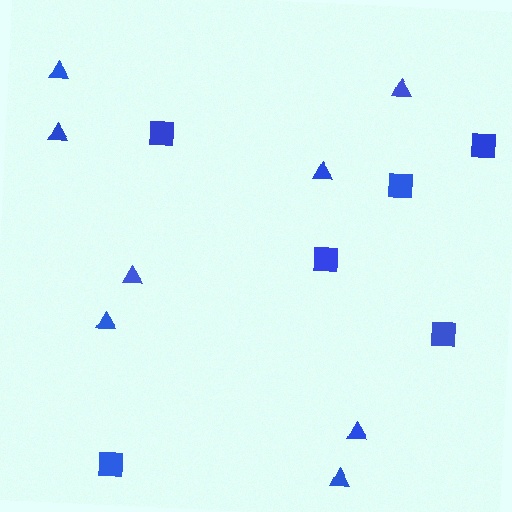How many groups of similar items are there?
There are 2 groups: one group of triangles (8) and one group of squares (6).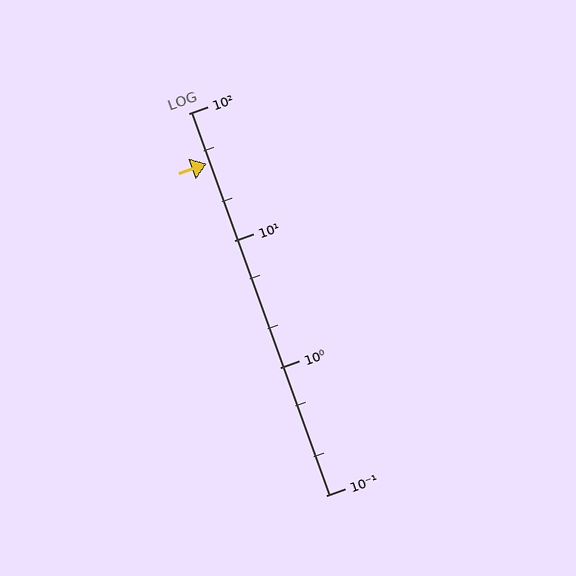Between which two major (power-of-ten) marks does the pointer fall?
The pointer is between 10 and 100.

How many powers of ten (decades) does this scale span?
The scale spans 3 decades, from 0.1 to 100.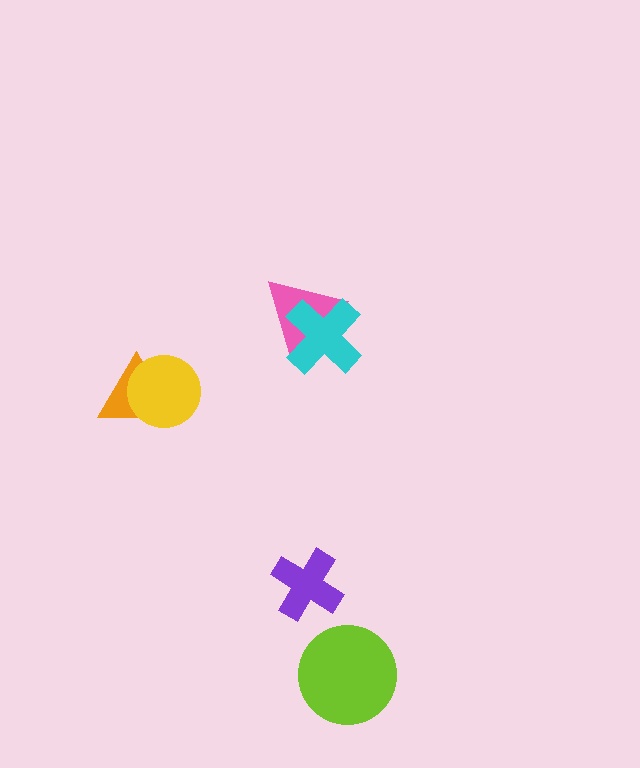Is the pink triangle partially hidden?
Yes, it is partially covered by another shape.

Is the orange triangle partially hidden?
Yes, it is partially covered by another shape.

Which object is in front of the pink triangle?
The cyan cross is in front of the pink triangle.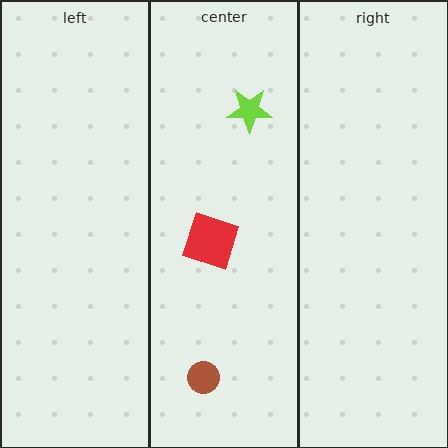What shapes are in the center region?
The brown circle, the lime star, the red square.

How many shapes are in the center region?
3.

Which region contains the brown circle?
The center region.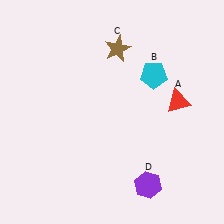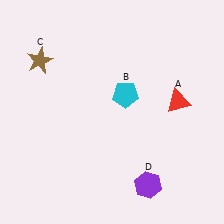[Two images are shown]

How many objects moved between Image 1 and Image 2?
2 objects moved between the two images.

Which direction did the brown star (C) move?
The brown star (C) moved left.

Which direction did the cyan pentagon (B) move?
The cyan pentagon (B) moved left.